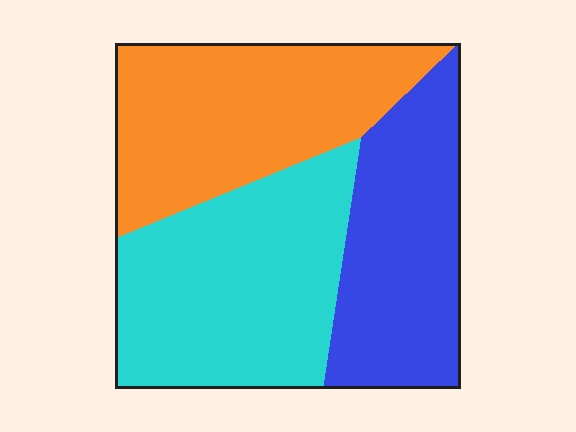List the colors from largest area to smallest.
From largest to smallest: cyan, orange, blue.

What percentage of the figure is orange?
Orange covers roughly 35% of the figure.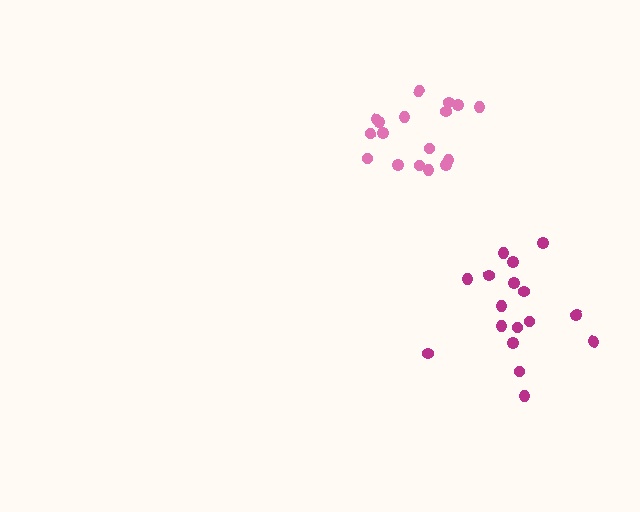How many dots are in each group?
Group 1: 17 dots, Group 2: 17 dots (34 total).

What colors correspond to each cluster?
The clusters are colored: magenta, pink.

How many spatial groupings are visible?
There are 2 spatial groupings.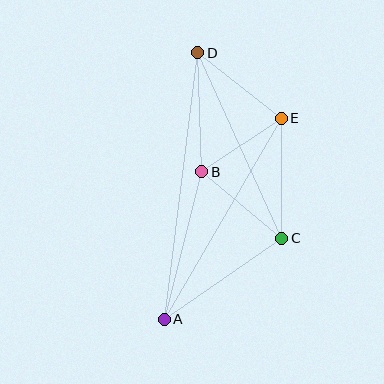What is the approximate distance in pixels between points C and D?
The distance between C and D is approximately 204 pixels.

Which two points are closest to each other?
Points B and E are closest to each other.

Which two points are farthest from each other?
Points A and D are farthest from each other.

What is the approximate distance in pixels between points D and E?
The distance between D and E is approximately 106 pixels.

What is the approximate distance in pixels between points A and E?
The distance between A and E is approximately 233 pixels.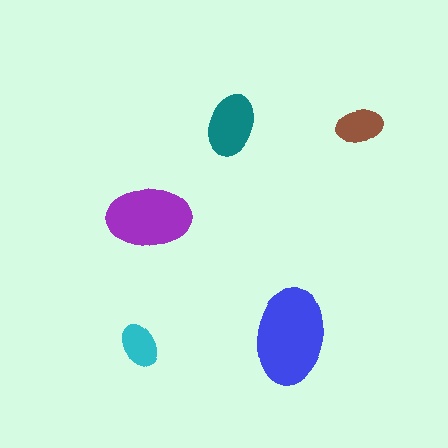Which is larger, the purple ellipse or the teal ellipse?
The purple one.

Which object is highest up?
The teal ellipse is topmost.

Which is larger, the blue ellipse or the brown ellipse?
The blue one.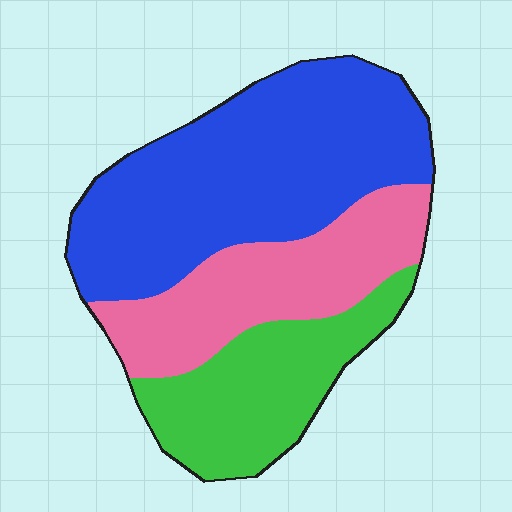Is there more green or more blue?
Blue.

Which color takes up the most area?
Blue, at roughly 50%.